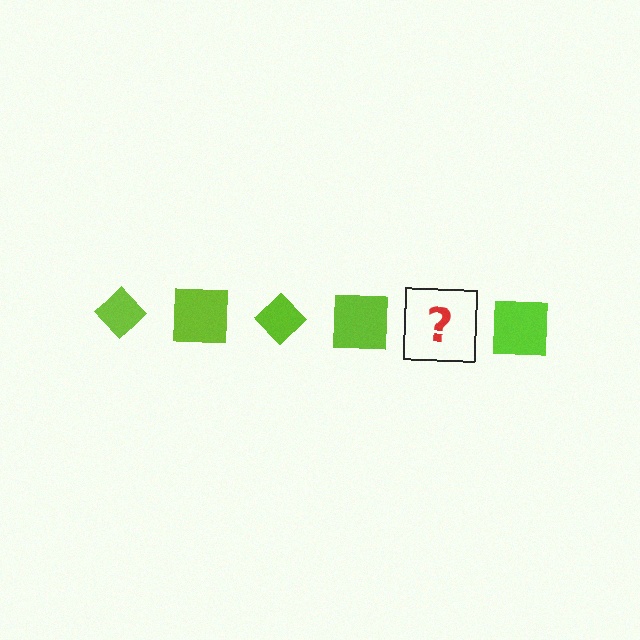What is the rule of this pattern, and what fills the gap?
The rule is that the pattern cycles through diamond, square shapes in lime. The gap should be filled with a lime diamond.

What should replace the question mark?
The question mark should be replaced with a lime diamond.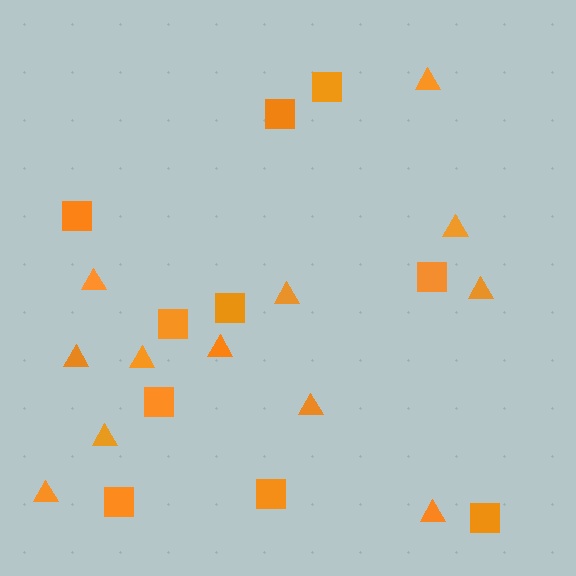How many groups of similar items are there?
There are 2 groups: one group of squares (10) and one group of triangles (12).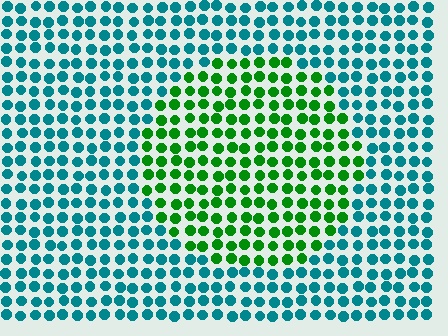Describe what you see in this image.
The image is filled with small teal elements in a uniform arrangement. A circle-shaped region is visible where the elements are tinted to a slightly different hue, forming a subtle color boundary.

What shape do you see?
I see a circle.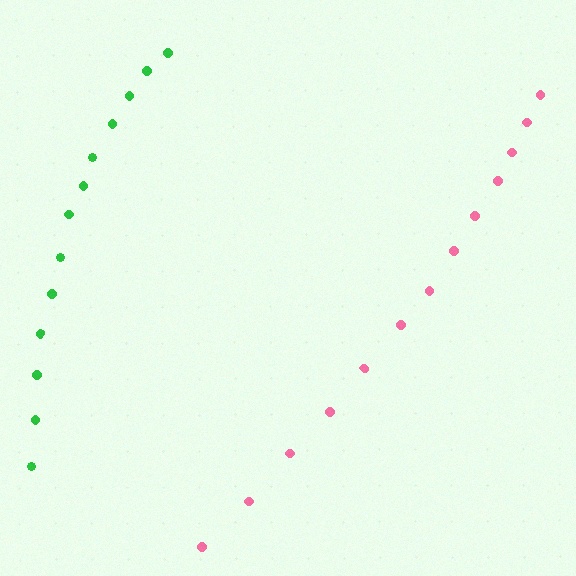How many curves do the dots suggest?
There are 2 distinct paths.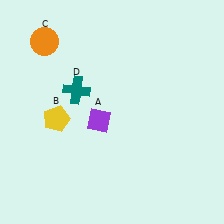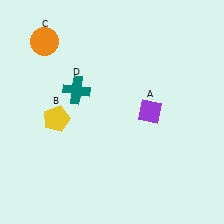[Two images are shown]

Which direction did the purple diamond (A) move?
The purple diamond (A) moved right.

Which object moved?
The purple diamond (A) moved right.